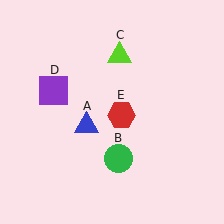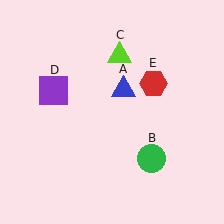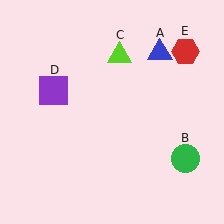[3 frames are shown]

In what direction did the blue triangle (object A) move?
The blue triangle (object A) moved up and to the right.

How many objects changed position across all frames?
3 objects changed position: blue triangle (object A), green circle (object B), red hexagon (object E).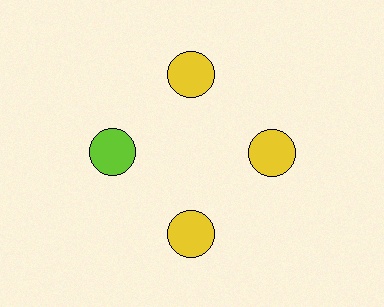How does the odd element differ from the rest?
It has a different color: lime instead of yellow.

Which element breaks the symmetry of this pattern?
The lime circle at roughly the 9 o'clock position breaks the symmetry. All other shapes are yellow circles.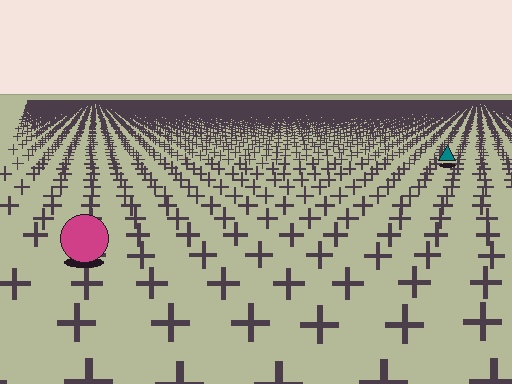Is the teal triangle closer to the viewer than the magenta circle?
No. The magenta circle is closer — you can tell from the texture gradient: the ground texture is coarser near it.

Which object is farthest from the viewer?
The teal triangle is farthest from the viewer. It appears smaller and the ground texture around it is denser.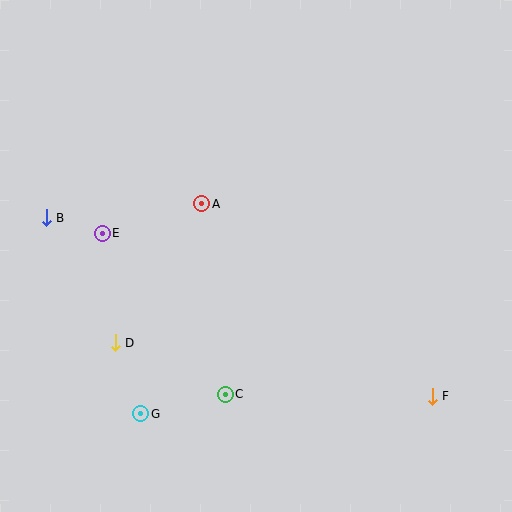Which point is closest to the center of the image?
Point A at (202, 204) is closest to the center.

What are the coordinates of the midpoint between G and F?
The midpoint between G and F is at (286, 405).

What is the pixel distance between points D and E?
The distance between D and E is 111 pixels.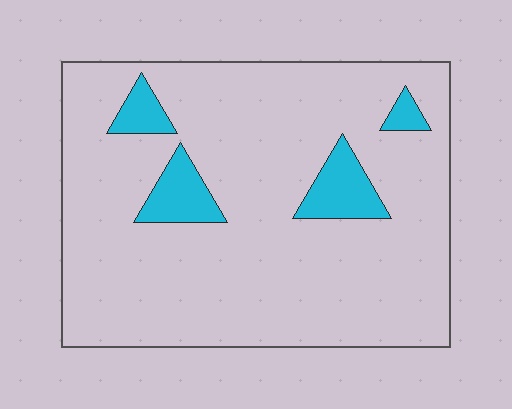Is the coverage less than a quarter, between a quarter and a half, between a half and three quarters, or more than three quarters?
Less than a quarter.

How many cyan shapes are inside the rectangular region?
4.